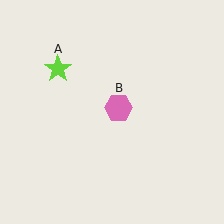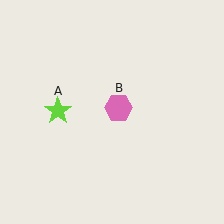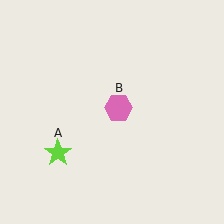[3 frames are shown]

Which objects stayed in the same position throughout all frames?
Pink hexagon (object B) remained stationary.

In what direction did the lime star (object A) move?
The lime star (object A) moved down.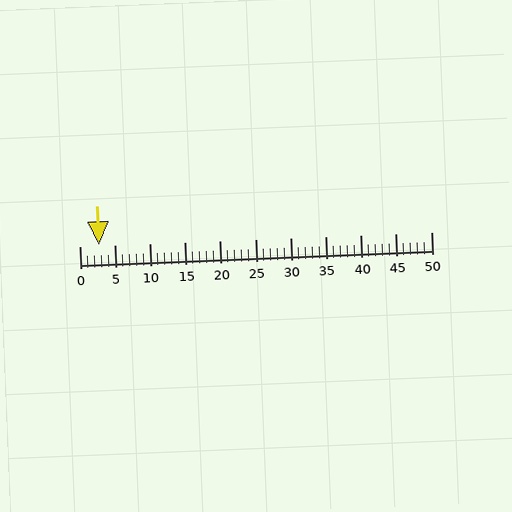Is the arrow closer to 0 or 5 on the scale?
The arrow is closer to 5.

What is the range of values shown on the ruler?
The ruler shows values from 0 to 50.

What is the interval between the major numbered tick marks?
The major tick marks are spaced 5 units apart.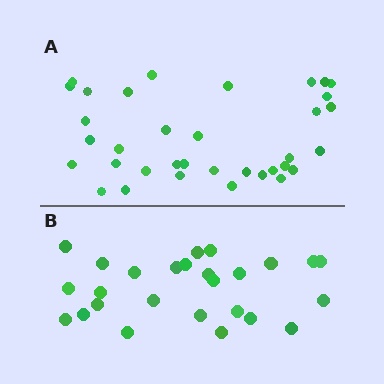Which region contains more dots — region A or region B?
Region A (the top region) has more dots.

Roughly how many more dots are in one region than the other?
Region A has roughly 8 or so more dots than region B.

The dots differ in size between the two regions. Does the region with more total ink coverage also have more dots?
No. Region B has more total ink coverage because its dots are larger, but region A actually contains more individual dots. Total area can be misleading — the number of items is what matters here.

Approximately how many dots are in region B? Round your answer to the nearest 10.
About 30 dots. (The exact count is 26, which rounds to 30.)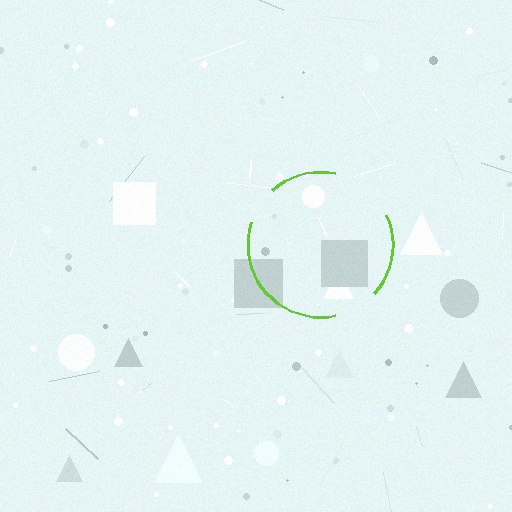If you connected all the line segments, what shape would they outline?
They would outline a circle.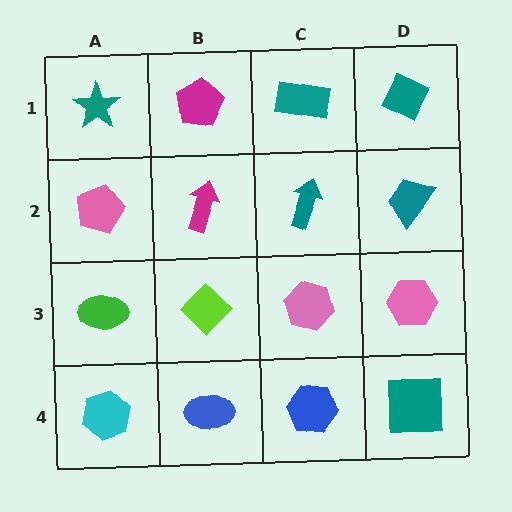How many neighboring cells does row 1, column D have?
2.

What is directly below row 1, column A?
A pink pentagon.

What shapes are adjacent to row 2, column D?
A teal diamond (row 1, column D), a pink hexagon (row 3, column D), a teal arrow (row 2, column C).